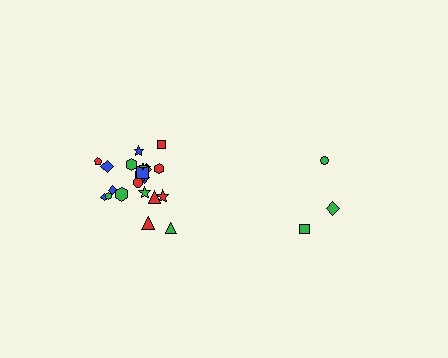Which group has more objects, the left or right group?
The left group.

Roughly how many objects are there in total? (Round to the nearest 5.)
Roughly 25 objects in total.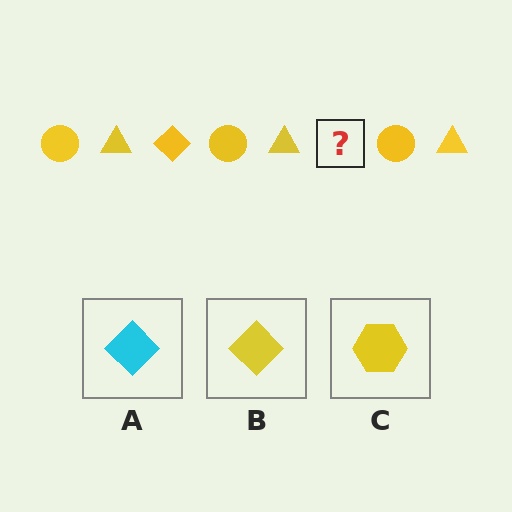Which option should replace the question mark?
Option B.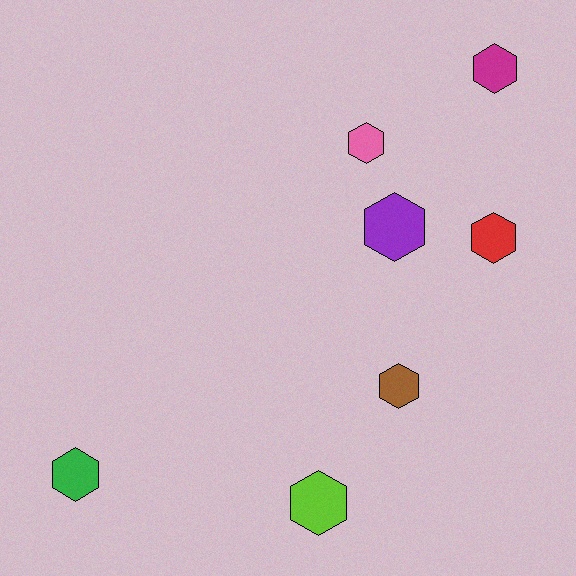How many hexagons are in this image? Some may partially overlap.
There are 7 hexagons.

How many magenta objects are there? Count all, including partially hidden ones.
There is 1 magenta object.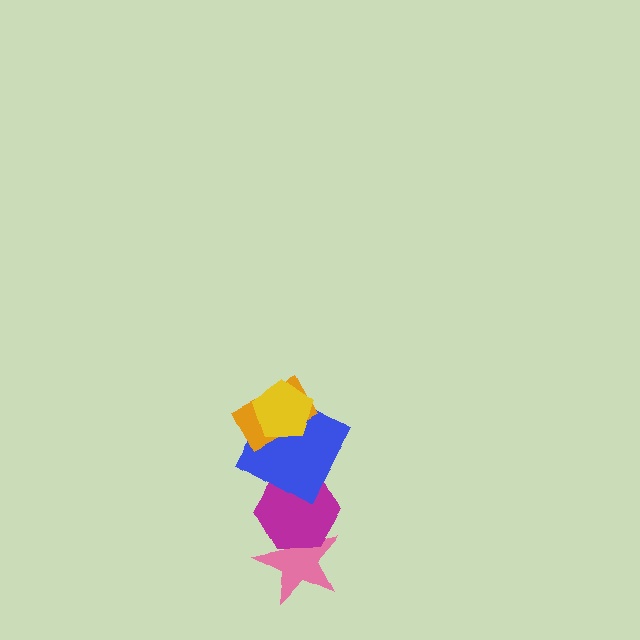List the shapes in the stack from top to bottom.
From top to bottom: the yellow pentagon, the orange rectangle, the blue square, the magenta hexagon, the pink star.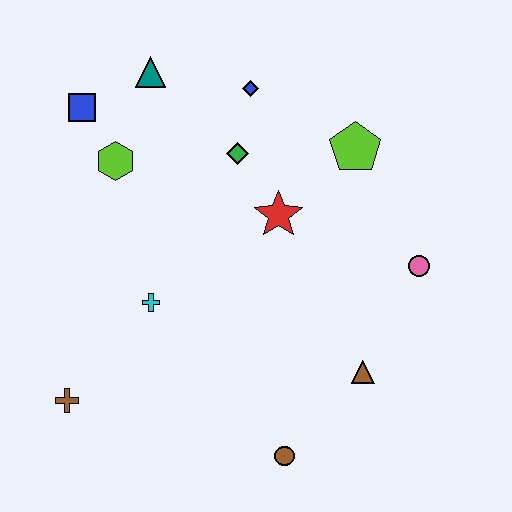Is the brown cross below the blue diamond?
Yes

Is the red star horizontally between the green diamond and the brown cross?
No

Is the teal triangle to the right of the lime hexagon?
Yes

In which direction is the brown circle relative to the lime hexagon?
The brown circle is below the lime hexagon.